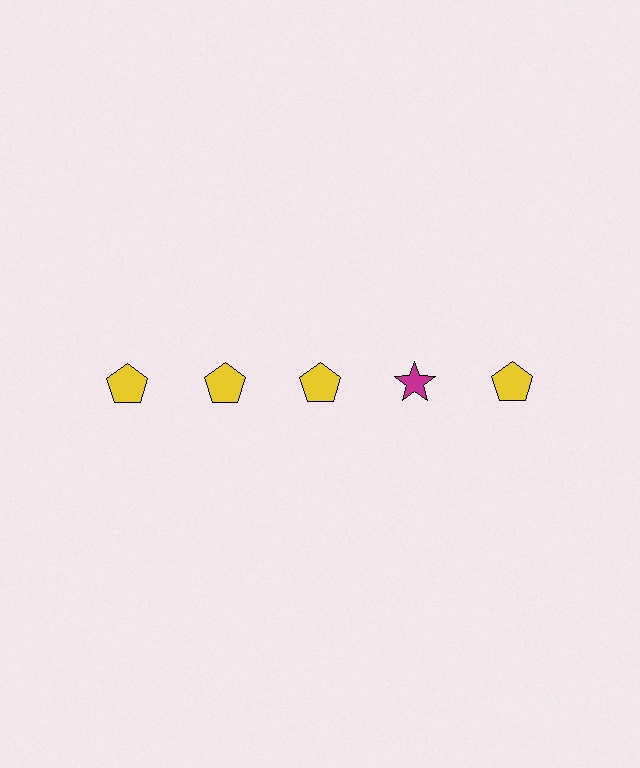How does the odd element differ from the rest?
It differs in both color (magenta instead of yellow) and shape (star instead of pentagon).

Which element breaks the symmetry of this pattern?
The magenta star in the top row, second from right column breaks the symmetry. All other shapes are yellow pentagons.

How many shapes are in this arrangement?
There are 5 shapes arranged in a grid pattern.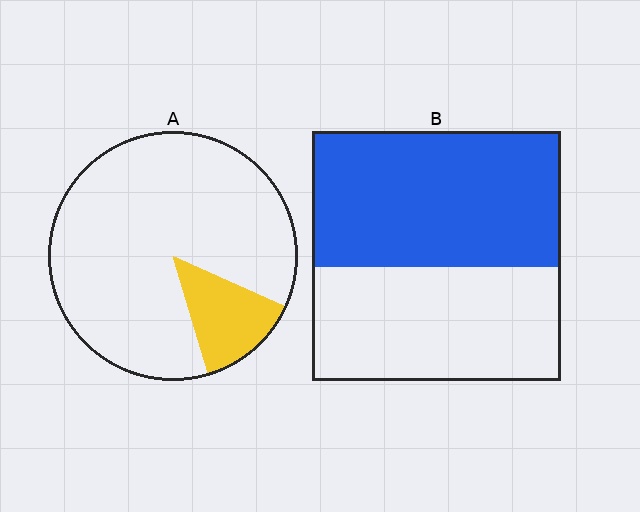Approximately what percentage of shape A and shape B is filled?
A is approximately 15% and B is approximately 55%.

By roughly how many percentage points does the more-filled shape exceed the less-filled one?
By roughly 40 percentage points (B over A).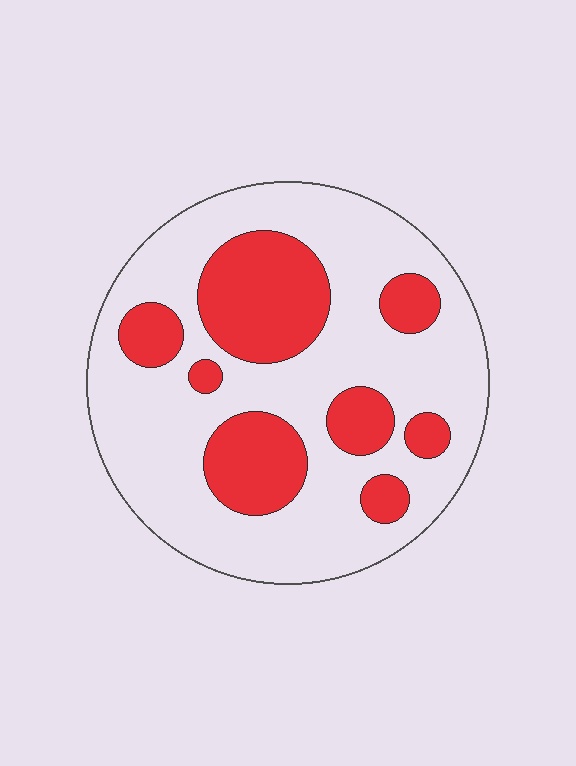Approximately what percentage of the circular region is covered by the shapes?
Approximately 30%.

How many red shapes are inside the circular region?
8.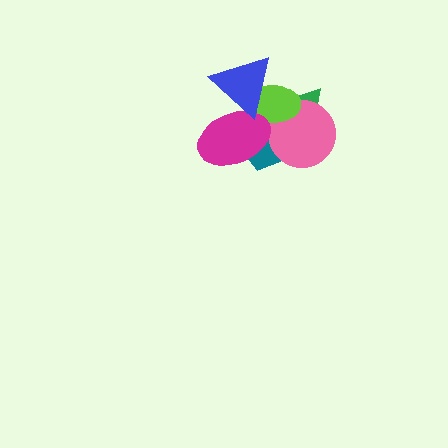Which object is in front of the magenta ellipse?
The blue triangle is in front of the magenta ellipse.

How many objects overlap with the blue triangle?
4 objects overlap with the blue triangle.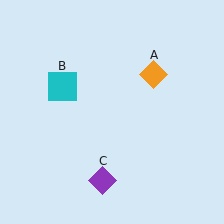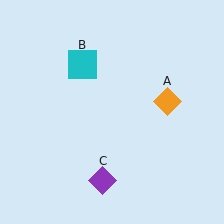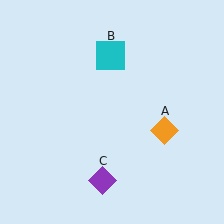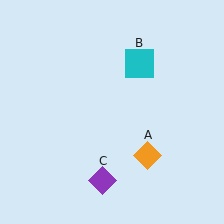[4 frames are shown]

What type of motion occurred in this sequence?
The orange diamond (object A), cyan square (object B) rotated clockwise around the center of the scene.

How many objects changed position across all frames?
2 objects changed position: orange diamond (object A), cyan square (object B).